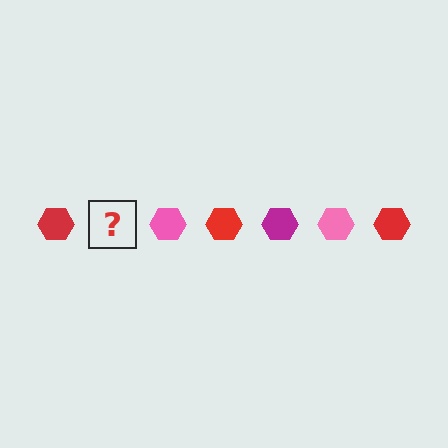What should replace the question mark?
The question mark should be replaced with a magenta hexagon.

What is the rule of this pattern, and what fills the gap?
The rule is that the pattern cycles through red, magenta, pink hexagons. The gap should be filled with a magenta hexagon.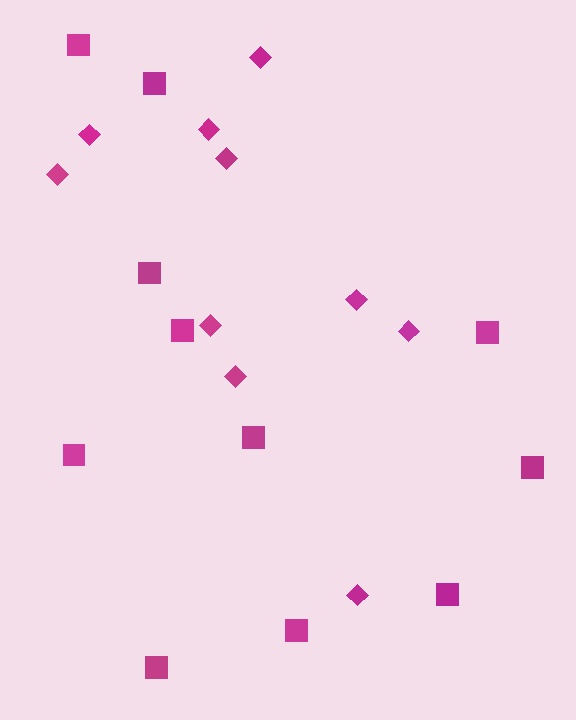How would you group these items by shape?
There are 2 groups: one group of diamonds (10) and one group of squares (11).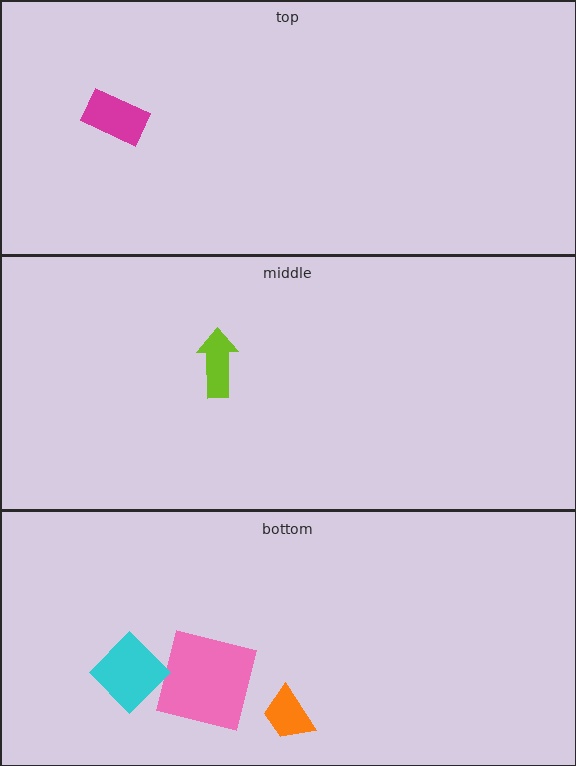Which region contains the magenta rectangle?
The top region.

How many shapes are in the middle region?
1.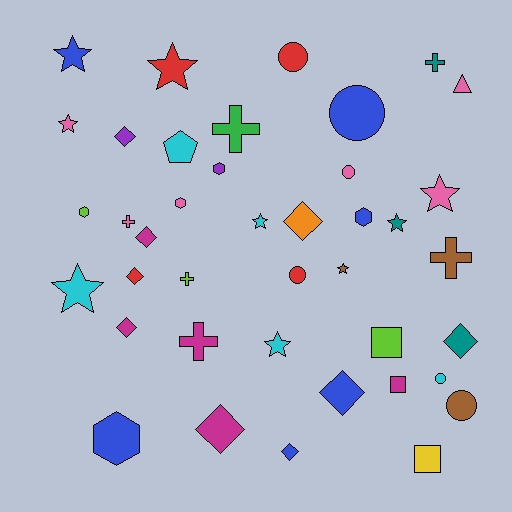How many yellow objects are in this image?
There is 1 yellow object.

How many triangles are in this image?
There is 1 triangle.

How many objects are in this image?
There are 40 objects.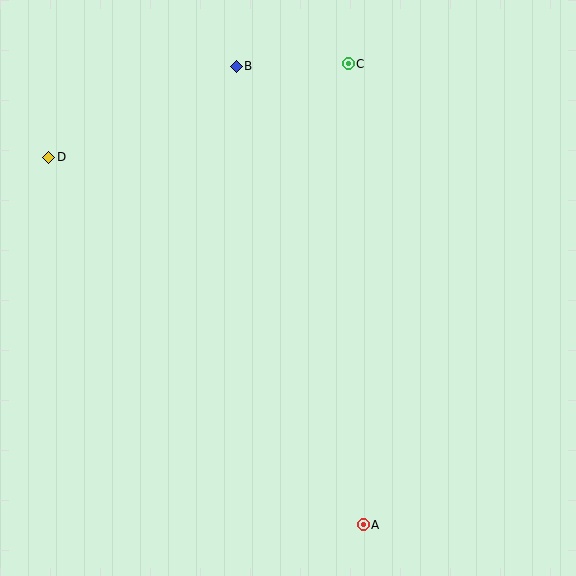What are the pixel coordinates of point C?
Point C is at (348, 64).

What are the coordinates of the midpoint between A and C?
The midpoint between A and C is at (356, 294).